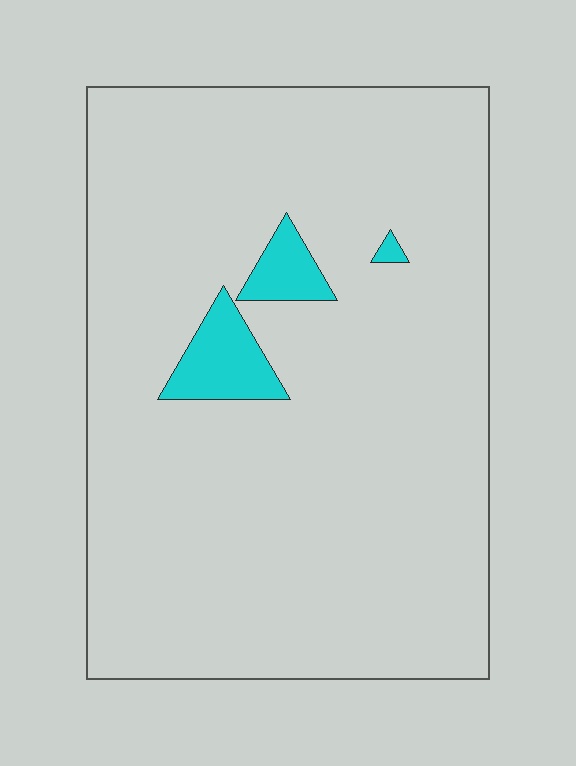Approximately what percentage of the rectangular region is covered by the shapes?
Approximately 5%.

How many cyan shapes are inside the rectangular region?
3.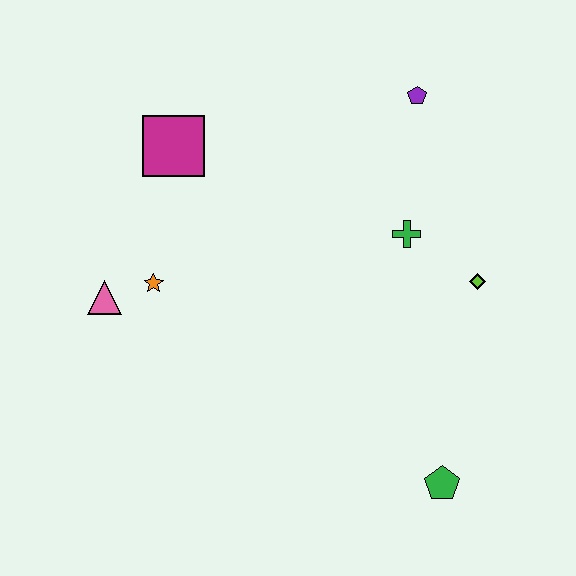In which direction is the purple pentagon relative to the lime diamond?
The purple pentagon is above the lime diamond.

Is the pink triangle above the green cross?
No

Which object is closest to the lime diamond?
The green cross is closest to the lime diamond.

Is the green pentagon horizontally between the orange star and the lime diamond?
Yes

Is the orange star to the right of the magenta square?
No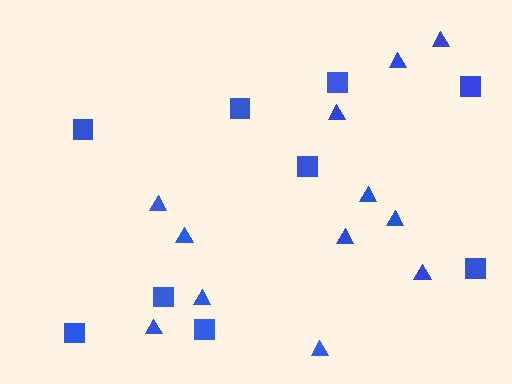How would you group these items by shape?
There are 2 groups: one group of triangles (12) and one group of squares (9).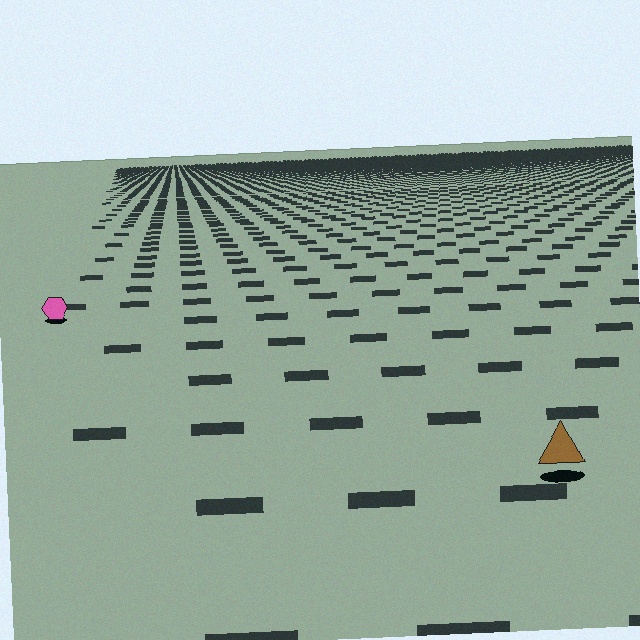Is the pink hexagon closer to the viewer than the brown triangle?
No. The brown triangle is closer — you can tell from the texture gradient: the ground texture is coarser near it.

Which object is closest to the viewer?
The brown triangle is closest. The texture marks near it are larger and more spread out.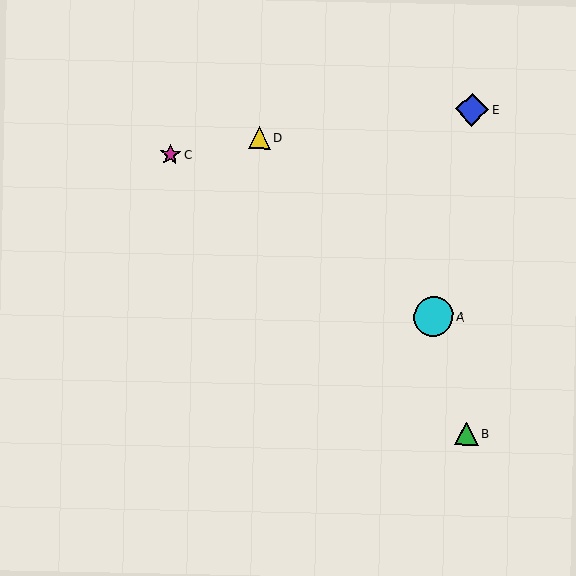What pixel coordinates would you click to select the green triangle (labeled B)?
Click at (467, 434) to select the green triangle B.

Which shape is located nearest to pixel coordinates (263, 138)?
The yellow triangle (labeled D) at (259, 138) is nearest to that location.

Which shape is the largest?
The cyan circle (labeled A) is the largest.